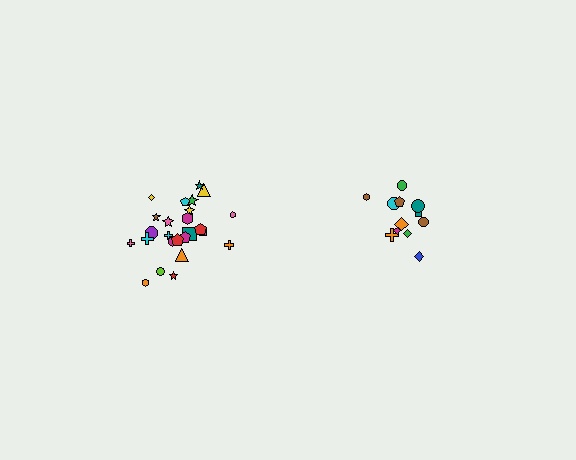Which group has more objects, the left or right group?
The left group.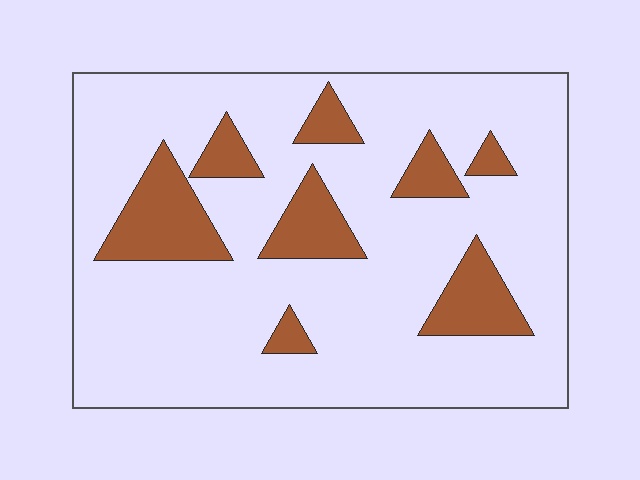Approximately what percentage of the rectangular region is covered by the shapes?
Approximately 20%.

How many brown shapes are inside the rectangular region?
8.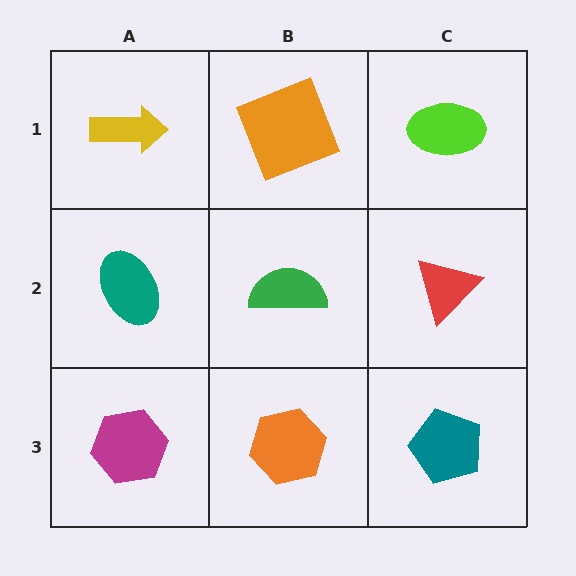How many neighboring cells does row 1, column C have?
2.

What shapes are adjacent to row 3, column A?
A teal ellipse (row 2, column A), an orange hexagon (row 3, column B).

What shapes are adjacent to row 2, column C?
A lime ellipse (row 1, column C), a teal pentagon (row 3, column C), a green semicircle (row 2, column B).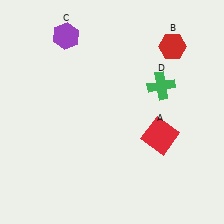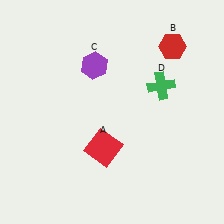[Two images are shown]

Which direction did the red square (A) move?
The red square (A) moved left.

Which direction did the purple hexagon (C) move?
The purple hexagon (C) moved down.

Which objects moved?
The objects that moved are: the red square (A), the purple hexagon (C).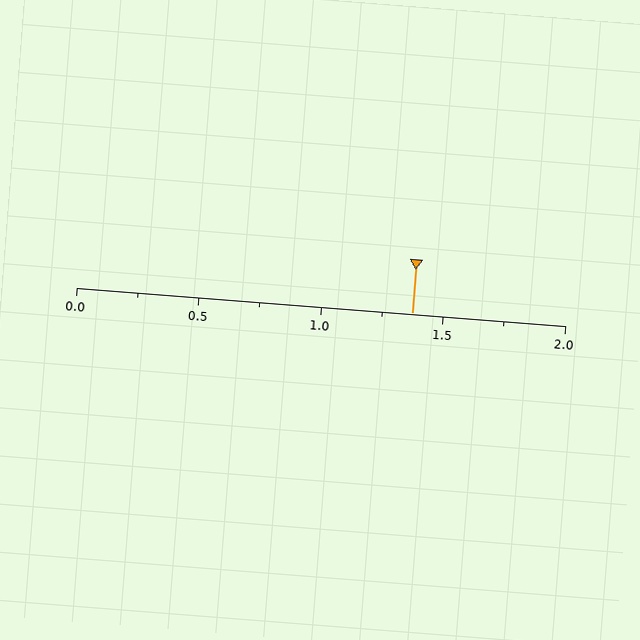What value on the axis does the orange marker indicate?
The marker indicates approximately 1.38.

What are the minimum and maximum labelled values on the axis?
The axis runs from 0.0 to 2.0.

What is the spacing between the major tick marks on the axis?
The major ticks are spaced 0.5 apart.